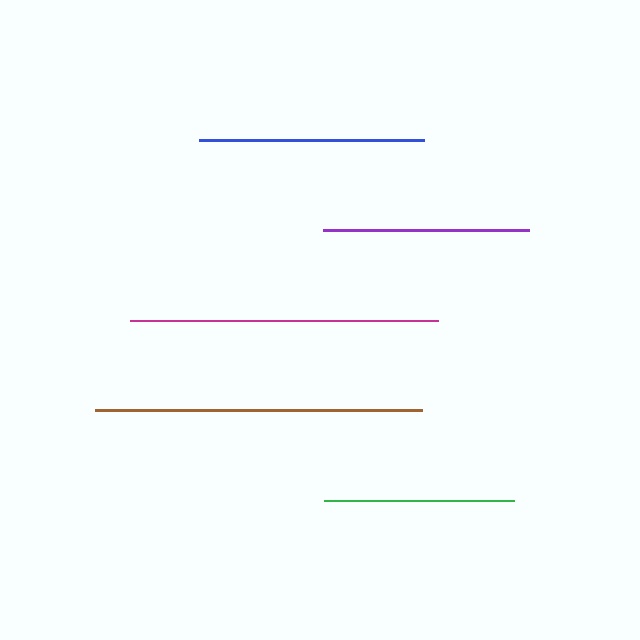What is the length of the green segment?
The green segment is approximately 189 pixels long.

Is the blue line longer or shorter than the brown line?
The brown line is longer than the blue line.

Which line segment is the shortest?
The green line is the shortest at approximately 189 pixels.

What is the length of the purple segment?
The purple segment is approximately 207 pixels long.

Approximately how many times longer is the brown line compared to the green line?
The brown line is approximately 1.7 times the length of the green line.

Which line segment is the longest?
The brown line is the longest at approximately 327 pixels.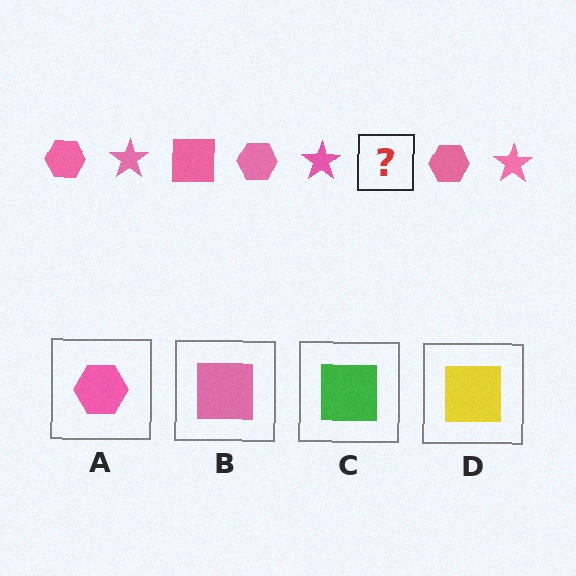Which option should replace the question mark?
Option B.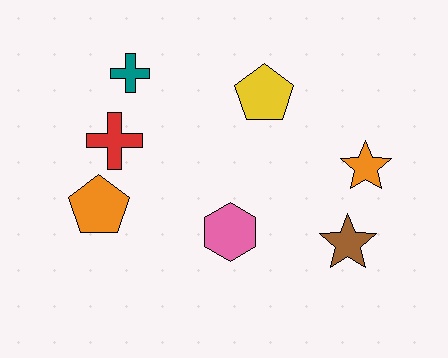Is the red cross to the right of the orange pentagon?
Yes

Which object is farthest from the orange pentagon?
The orange star is farthest from the orange pentagon.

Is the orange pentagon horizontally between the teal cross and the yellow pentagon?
No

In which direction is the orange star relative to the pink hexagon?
The orange star is to the right of the pink hexagon.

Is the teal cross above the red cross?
Yes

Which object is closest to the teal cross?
The red cross is closest to the teal cross.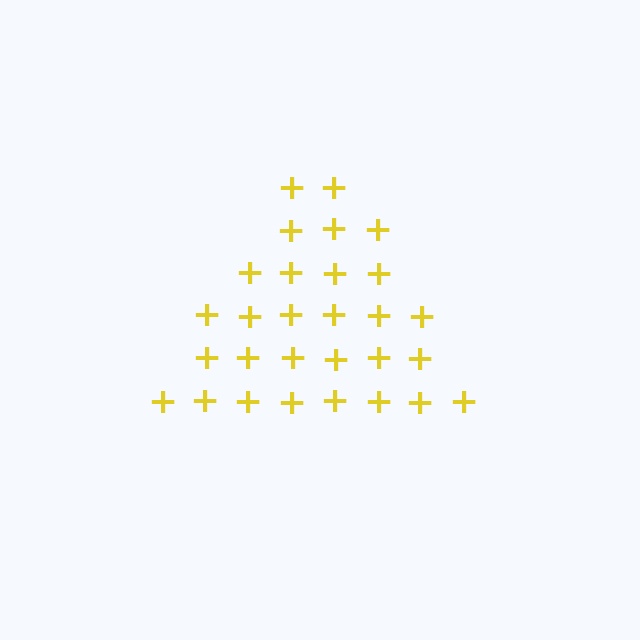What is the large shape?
The large shape is a triangle.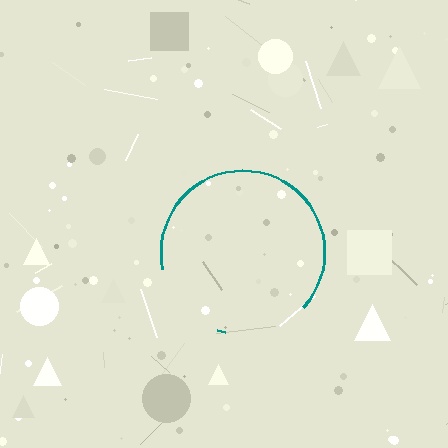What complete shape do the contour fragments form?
The contour fragments form a circle.